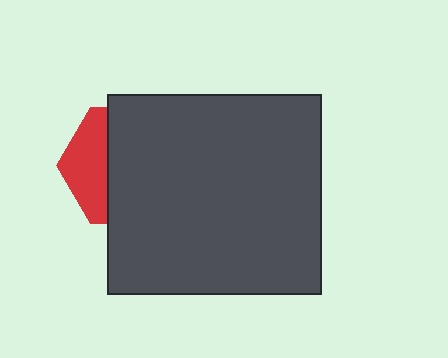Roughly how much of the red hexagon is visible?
A small part of it is visible (roughly 34%).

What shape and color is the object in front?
The object in front is a dark gray rectangle.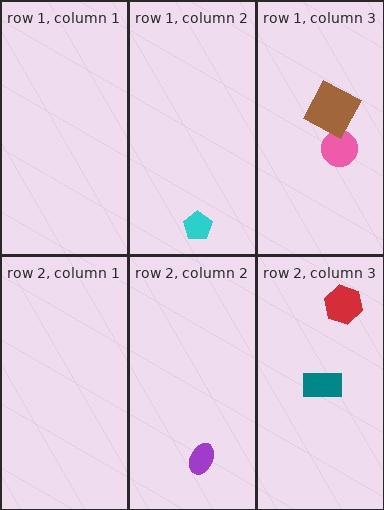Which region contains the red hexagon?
The row 2, column 3 region.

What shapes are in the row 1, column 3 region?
The pink circle, the brown square.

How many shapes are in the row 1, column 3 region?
2.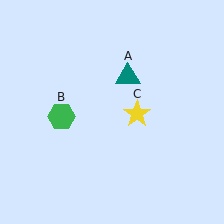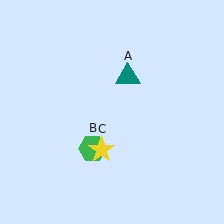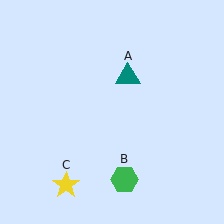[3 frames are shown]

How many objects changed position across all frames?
2 objects changed position: green hexagon (object B), yellow star (object C).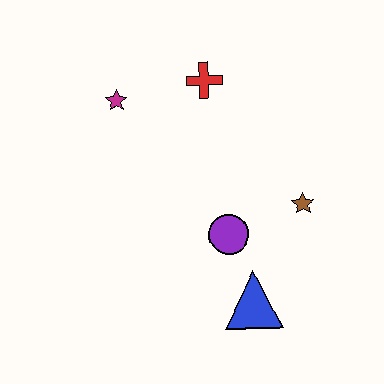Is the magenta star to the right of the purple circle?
No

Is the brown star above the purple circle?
Yes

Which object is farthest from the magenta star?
The blue triangle is farthest from the magenta star.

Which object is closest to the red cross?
The magenta star is closest to the red cross.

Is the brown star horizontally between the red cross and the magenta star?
No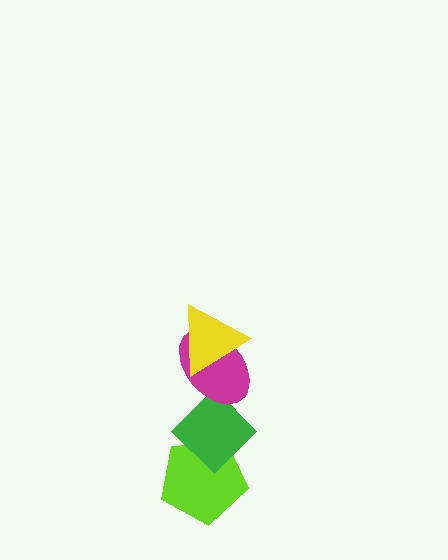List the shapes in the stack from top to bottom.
From top to bottom: the yellow triangle, the magenta ellipse, the green diamond, the lime pentagon.